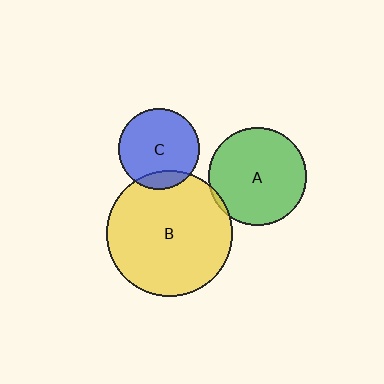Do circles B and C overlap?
Yes.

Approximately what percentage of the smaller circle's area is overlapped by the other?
Approximately 15%.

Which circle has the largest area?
Circle B (yellow).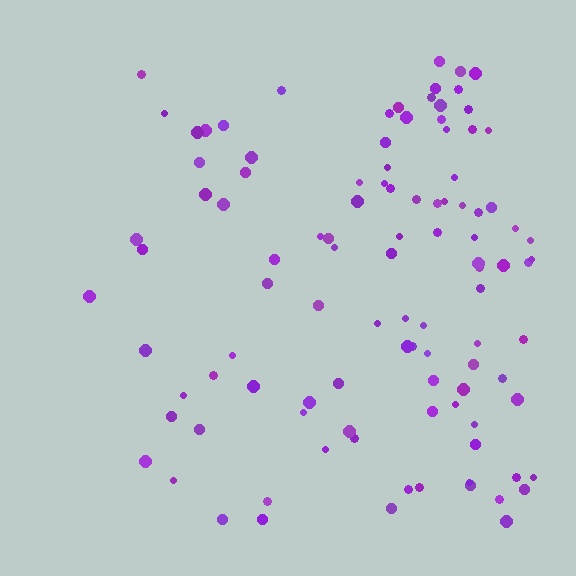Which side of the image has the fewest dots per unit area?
The left.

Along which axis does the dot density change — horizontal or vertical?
Horizontal.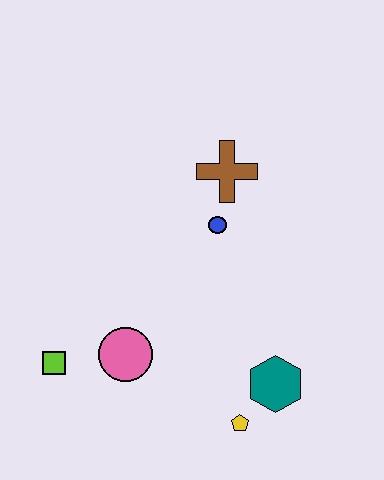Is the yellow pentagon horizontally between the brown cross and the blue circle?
No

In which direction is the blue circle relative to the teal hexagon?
The blue circle is above the teal hexagon.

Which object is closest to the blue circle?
The brown cross is closest to the blue circle.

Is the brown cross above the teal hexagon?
Yes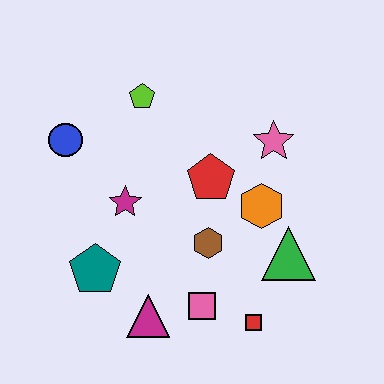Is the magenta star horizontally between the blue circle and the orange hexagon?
Yes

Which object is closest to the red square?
The pink square is closest to the red square.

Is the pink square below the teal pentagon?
Yes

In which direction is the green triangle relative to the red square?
The green triangle is above the red square.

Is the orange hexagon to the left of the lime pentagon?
No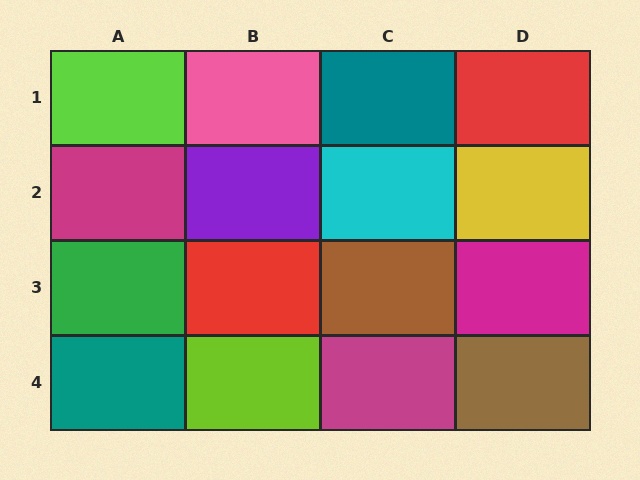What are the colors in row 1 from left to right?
Lime, pink, teal, red.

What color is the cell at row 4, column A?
Teal.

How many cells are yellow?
1 cell is yellow.